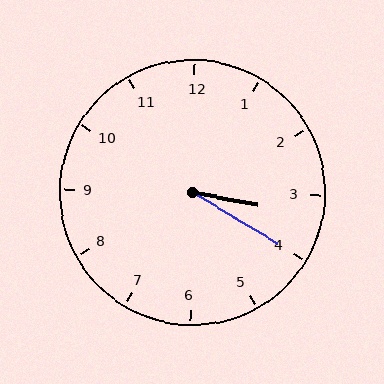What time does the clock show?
3:20.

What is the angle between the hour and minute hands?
Approximately 20 degrees.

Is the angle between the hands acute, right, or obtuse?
It is acute.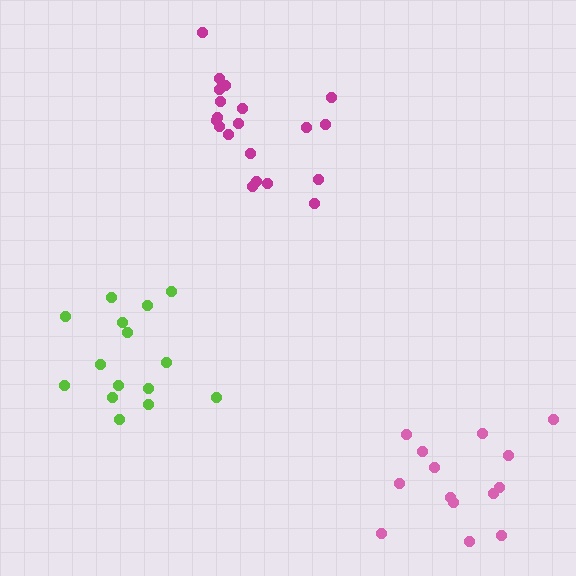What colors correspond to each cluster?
The clusters are colored: lime, pink, magenta.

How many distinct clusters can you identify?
There are 3 distinct clusters.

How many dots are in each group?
Group 1: 15 dots, Group 2: 14 dots, Group 3: 20 dots (49 total).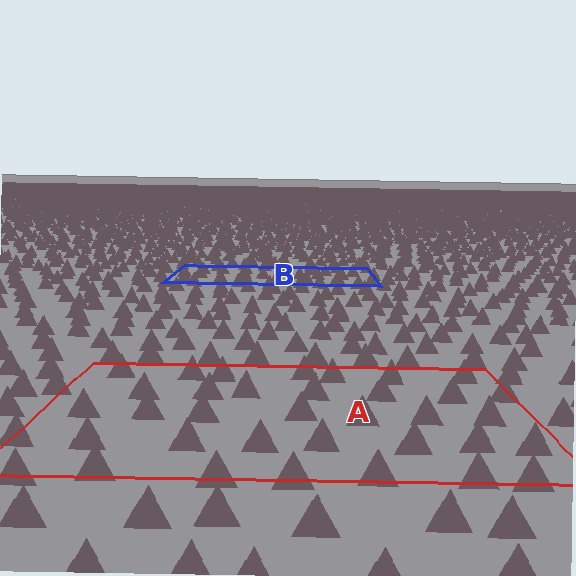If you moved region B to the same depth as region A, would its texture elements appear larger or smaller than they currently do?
They would appear larger. At a closer depth, the same texture elements are projected at a bigger on-screen size.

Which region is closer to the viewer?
Region A is closer. The texture elements there are larger and more spread out.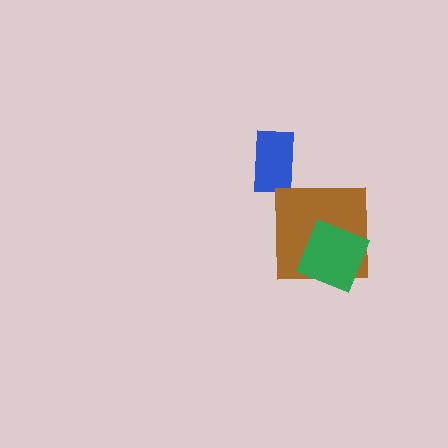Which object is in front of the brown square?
The green diamond is in front of the brown square.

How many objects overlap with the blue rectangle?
0 objects overlap with the blue rectangle.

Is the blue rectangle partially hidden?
No, no other shape covers it.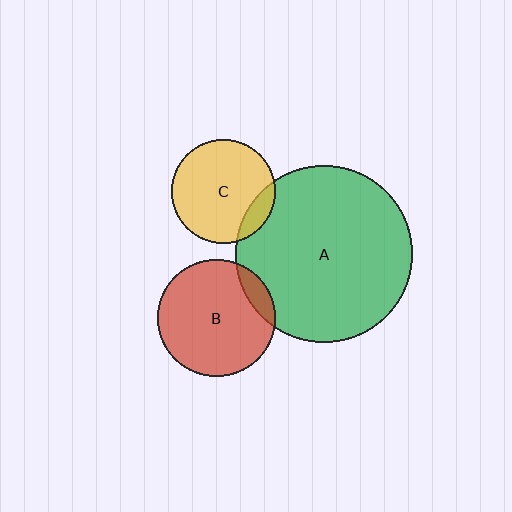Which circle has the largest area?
Circle A (green).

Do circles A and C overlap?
Yes.